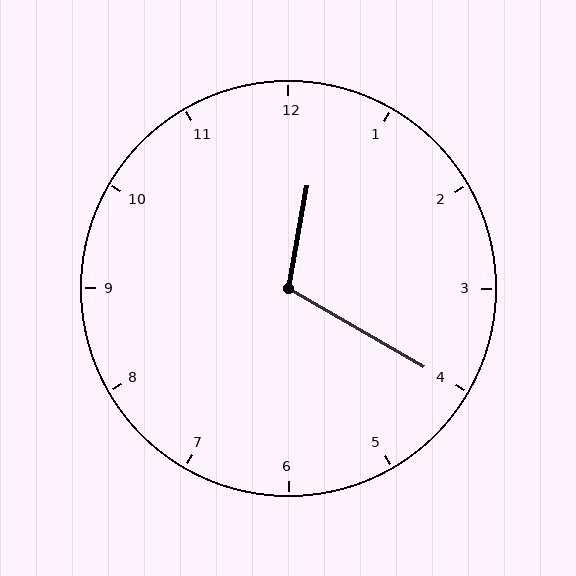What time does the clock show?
12:20.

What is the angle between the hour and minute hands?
Approximately 110 degrees.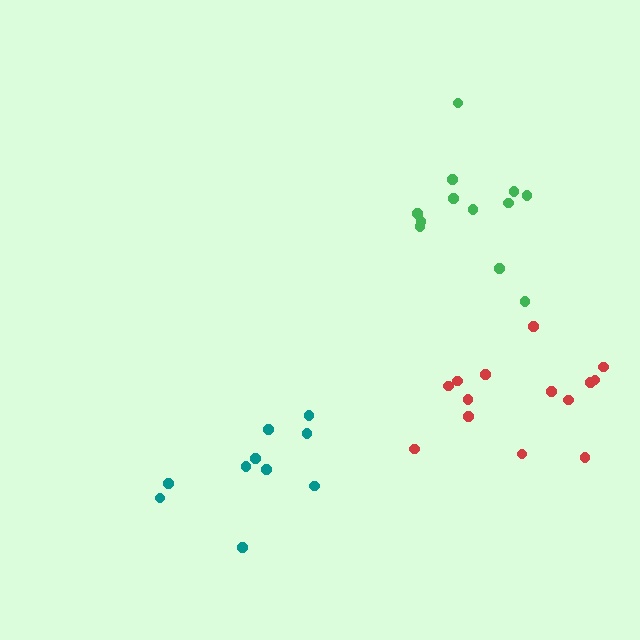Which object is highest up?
The green cluster is topmost.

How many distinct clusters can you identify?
There are 3 distinct clusters.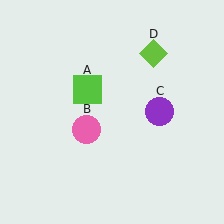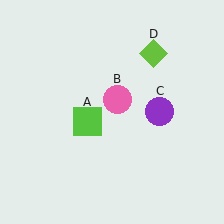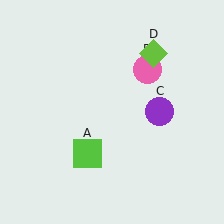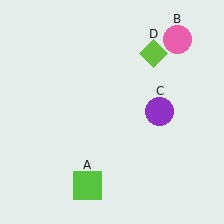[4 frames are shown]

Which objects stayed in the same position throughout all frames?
Purple circle (object C) and lime diamond (object D) remained stationary.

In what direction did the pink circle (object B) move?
The pink circle (object B) moved up and to the right.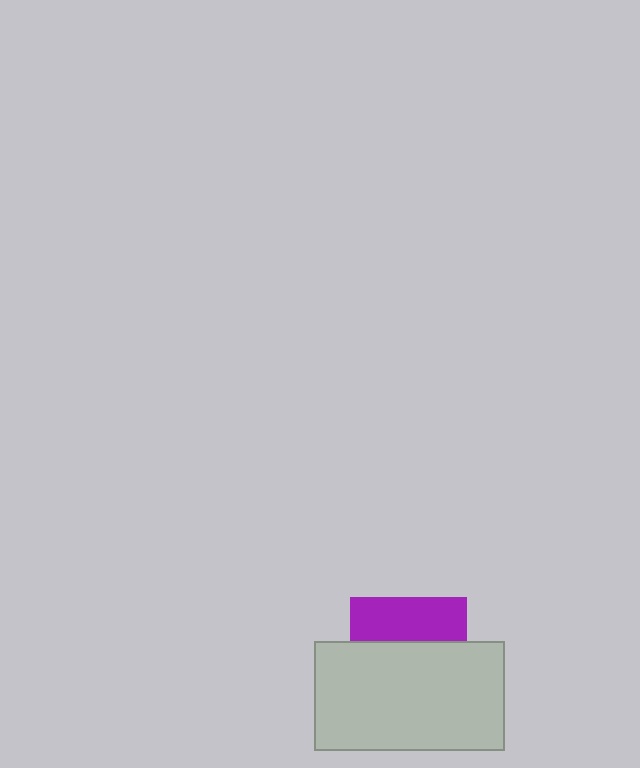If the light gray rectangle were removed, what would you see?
You would see the complete purple square.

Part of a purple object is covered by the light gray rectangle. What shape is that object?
It is a square.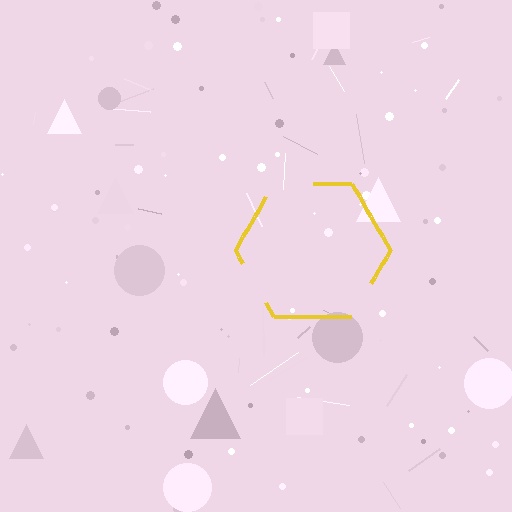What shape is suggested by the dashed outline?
The dashed outline suggests a hexagon.